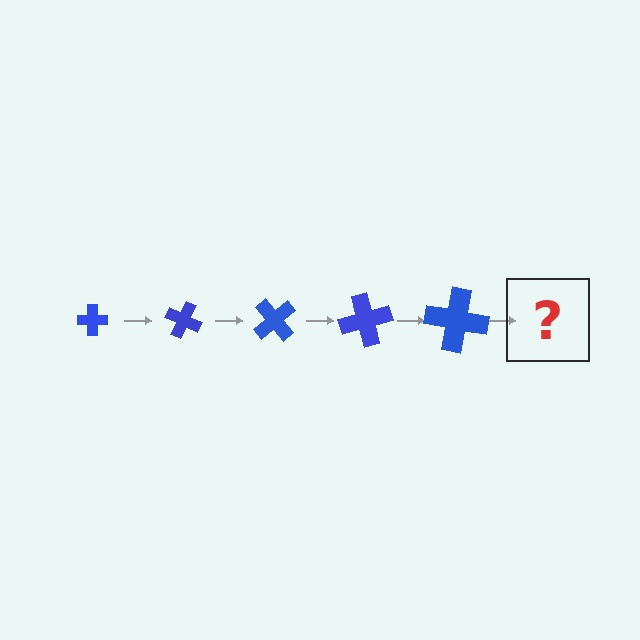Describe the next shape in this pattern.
It should be a cross, larger than the previous one and rotated 125 degrees from the start.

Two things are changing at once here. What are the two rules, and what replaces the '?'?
The two rules are that the cross grows larger each step and it rotates 25 degrees each step. The '?' should be a cross, larger than the previous one and rotated 125 degrees from the start.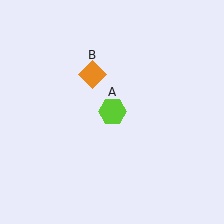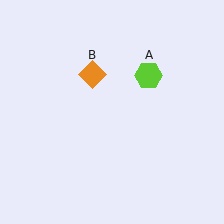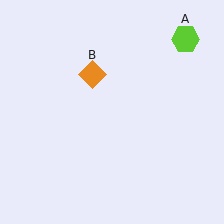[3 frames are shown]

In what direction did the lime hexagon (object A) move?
The lime hexagon (object A) moved up and to the right.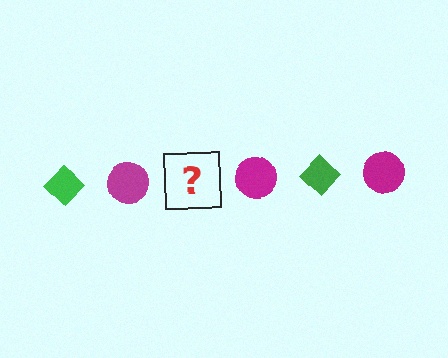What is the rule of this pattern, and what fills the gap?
The rule is that the pattern alternates between green diamond and magenta circle. The gap should be filled with a green diamond.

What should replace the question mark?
The question mark should be replaced with a green diamond.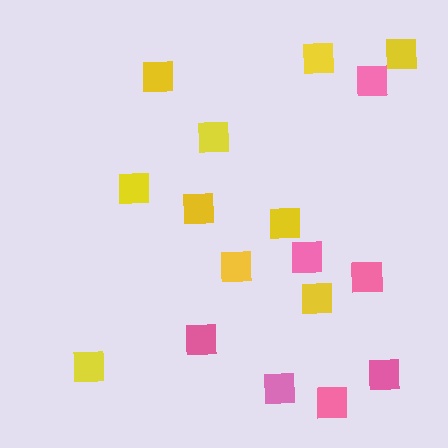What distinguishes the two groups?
There are 2 groups: one group of yellow squares (10) and one group of pink squares (7).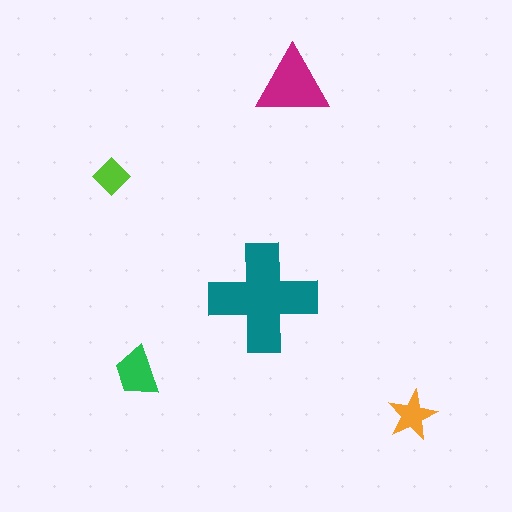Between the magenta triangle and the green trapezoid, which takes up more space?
The magenta triangle.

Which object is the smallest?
The lime diamond.